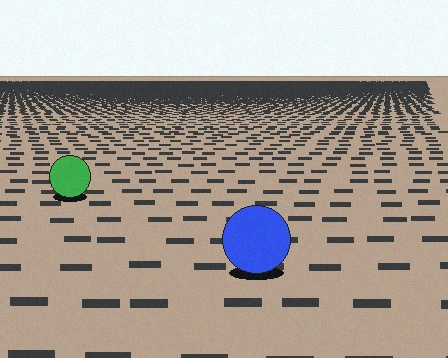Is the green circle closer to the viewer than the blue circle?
No. The blue circle is closer — you can tell from the texture gradient: the ground texture is coarser near it.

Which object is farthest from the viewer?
The green circle is farthest from the viewer. It appears smaller and the ground texture around it is denser.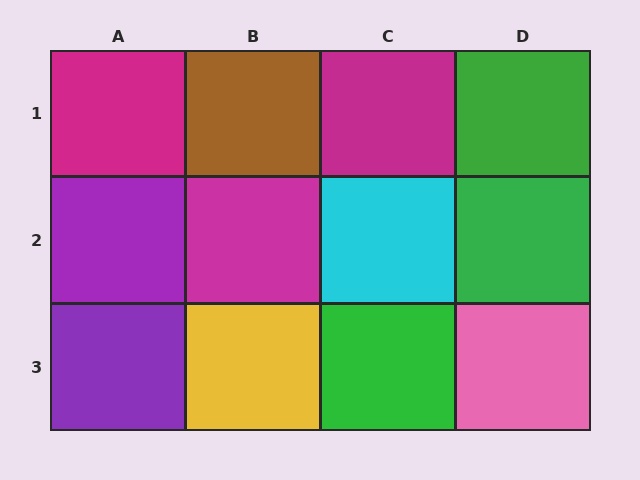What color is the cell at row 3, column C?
Green.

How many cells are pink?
1 cell is pink.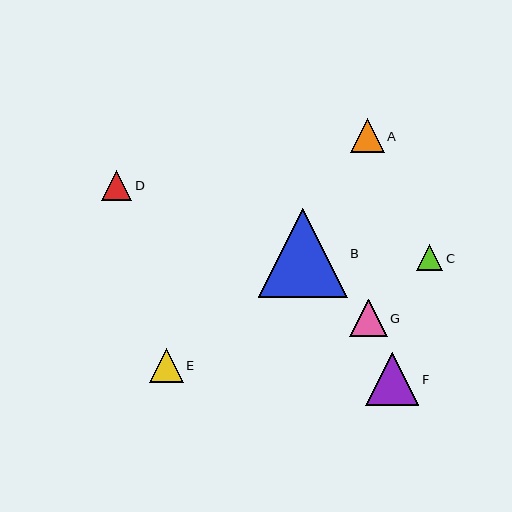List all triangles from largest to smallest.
From largest to smallest: B, F, G, A, E, D, C.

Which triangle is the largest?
Triangle B is the largest with a size of approximately 89 pixels.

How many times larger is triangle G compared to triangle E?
Triangle G is approximately 1.1 times the size of triangle E.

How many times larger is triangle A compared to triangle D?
Triangle A is approximately 1.1 times the size of triangle D.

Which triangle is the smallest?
Triangle C is the smallest with a size of approximately 27 pixels.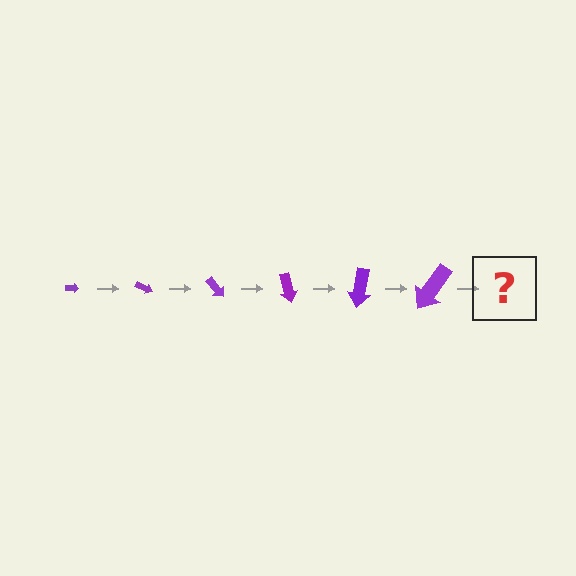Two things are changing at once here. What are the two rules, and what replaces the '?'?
The two rules are that the arrow grows larger each step and it rotates 25 degrees each step. The '?' should be an arrow, larger than the previous one and rotated 150 degrees from the start.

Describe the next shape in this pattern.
It should be an arrow, larger than the previous one and rotated 150 degrees from the start.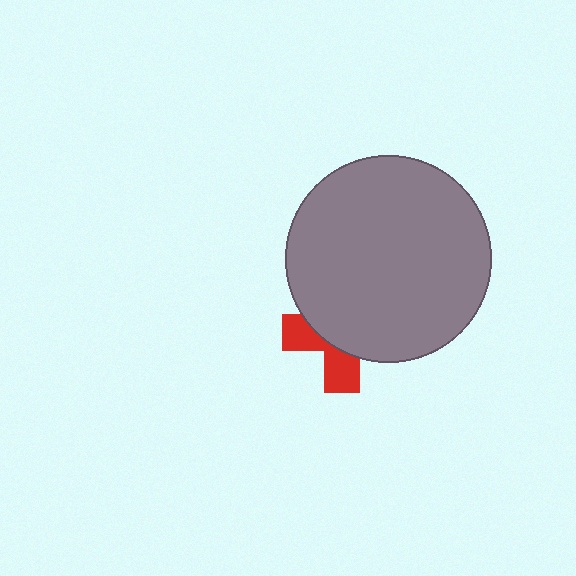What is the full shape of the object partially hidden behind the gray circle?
The partially hidden object is a red cross.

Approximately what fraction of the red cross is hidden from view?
Roughly 63% of the red cross is hidden behind the gray circle.